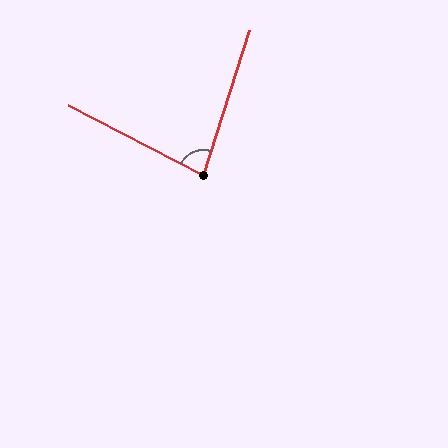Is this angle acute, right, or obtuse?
It is acute.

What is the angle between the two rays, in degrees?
Approximately 80 degrees.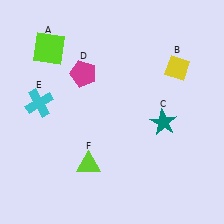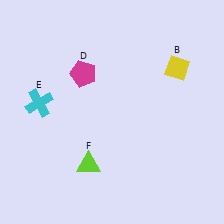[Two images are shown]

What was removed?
The lime square (A), the teal star (C) were removed in Image 2.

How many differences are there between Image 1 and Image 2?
There are 2 differences between the two images.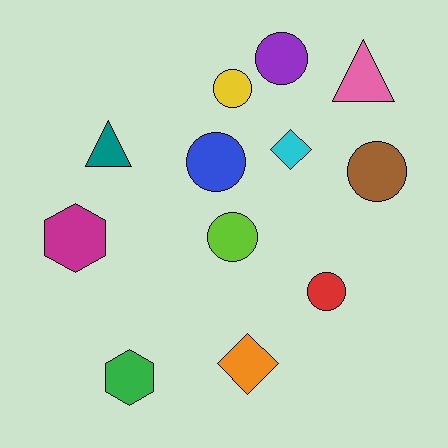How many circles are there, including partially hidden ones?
There are 6 circles.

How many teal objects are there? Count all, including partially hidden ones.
There is 1 teal object.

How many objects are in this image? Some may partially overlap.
There are 12 objects.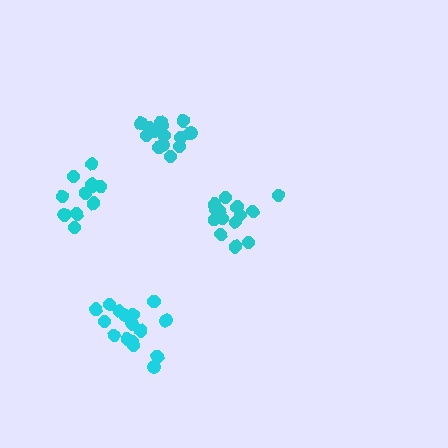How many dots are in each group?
Group 1: 14 dots, Group 2: 16 dots, Group 3: 17 dots, Group 4: 12 dots (59 total).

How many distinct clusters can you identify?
There are 4 distinct clusters.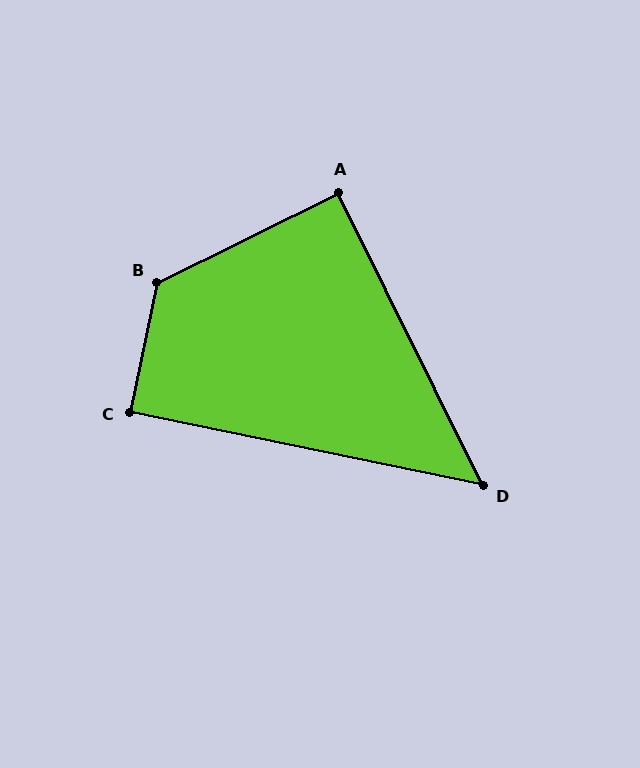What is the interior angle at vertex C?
Approximately 90 degrees (approximately right).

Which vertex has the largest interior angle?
B, at approximately 128 degrees.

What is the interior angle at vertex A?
Approximately 90 degrees (approximately right).